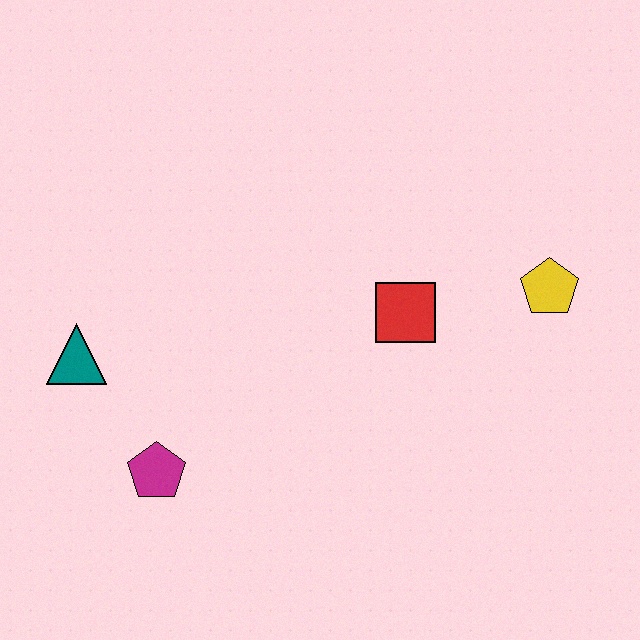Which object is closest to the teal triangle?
The magenta pentagon is closest to the teal triangle.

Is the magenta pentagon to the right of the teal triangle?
Yes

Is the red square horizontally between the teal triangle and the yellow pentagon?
Yes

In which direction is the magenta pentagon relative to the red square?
The magenta pentagon is to the left of the red square.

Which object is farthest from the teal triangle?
The yellow pentagon is farthest from the teal triangle.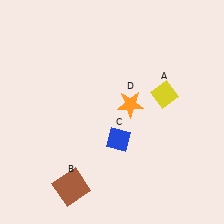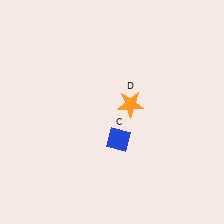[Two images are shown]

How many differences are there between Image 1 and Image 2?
There are 2 differences between the two images.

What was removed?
The brown square (B), the yellow diamond (A) were removed in Image 2.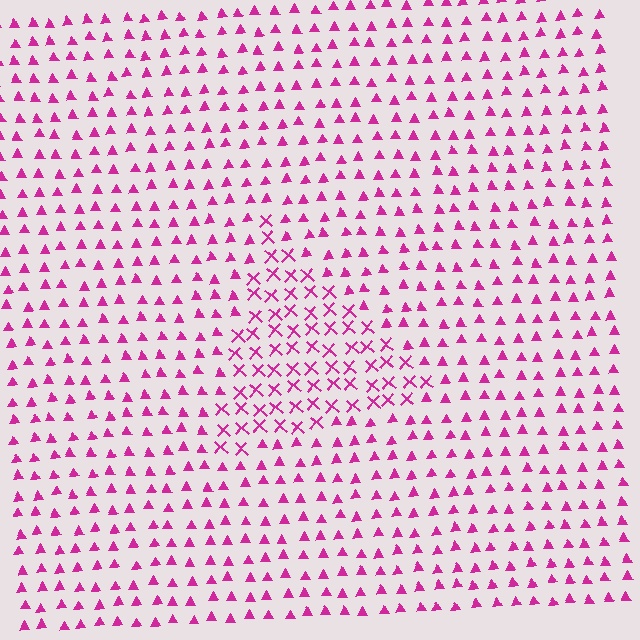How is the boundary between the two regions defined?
The boundary is defined by a change in element shape: X marks inside vs. triangles outside. All elements share the same color and spacing.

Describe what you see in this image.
The image is filled with small magenta elements arranged in a uniform grid. A triangle-shaped region contains X marks, while the surrounding area contains triangles. The boundary is defined purely by the change in element shape.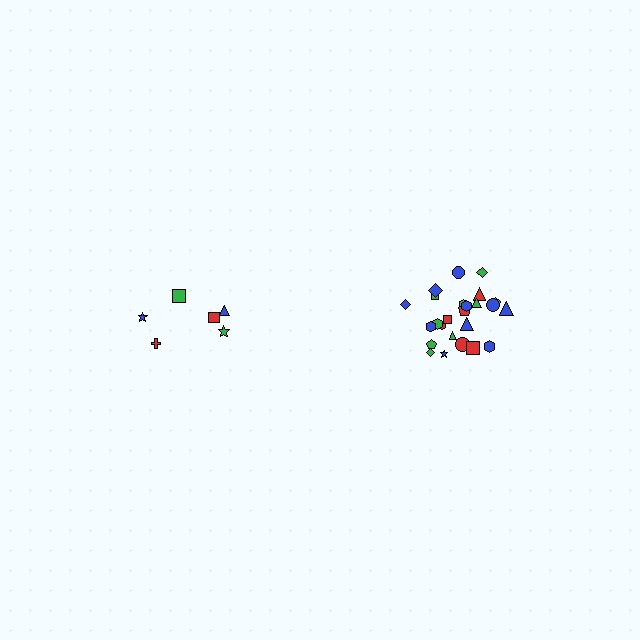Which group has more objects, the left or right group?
The right group.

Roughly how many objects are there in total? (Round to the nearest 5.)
Roughly 30 objects in total.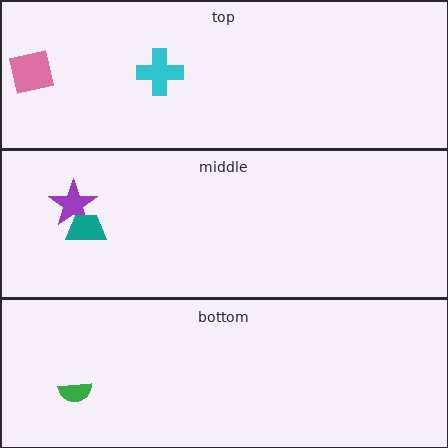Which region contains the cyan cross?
The top region.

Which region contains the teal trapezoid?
The middle region.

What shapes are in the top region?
The cyan cross, the pink square.